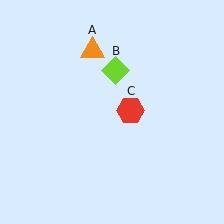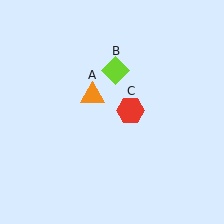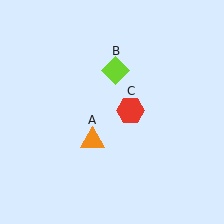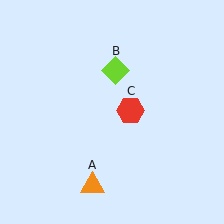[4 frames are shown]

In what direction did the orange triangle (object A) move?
The orange triangle (object A) moved down.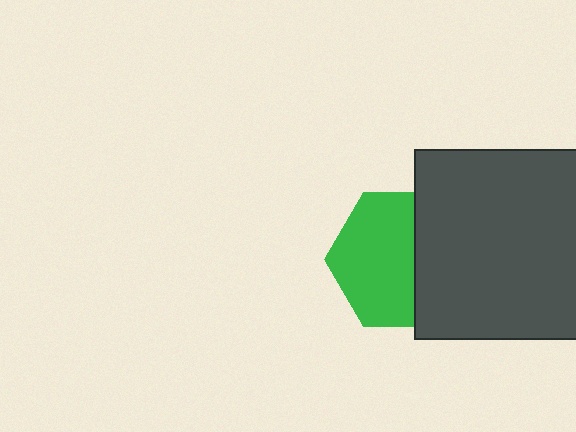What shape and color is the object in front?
The object in front is a dark gray square.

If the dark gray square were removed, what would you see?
You would see the complete green hexagon.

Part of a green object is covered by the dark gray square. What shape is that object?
It is a hexagon.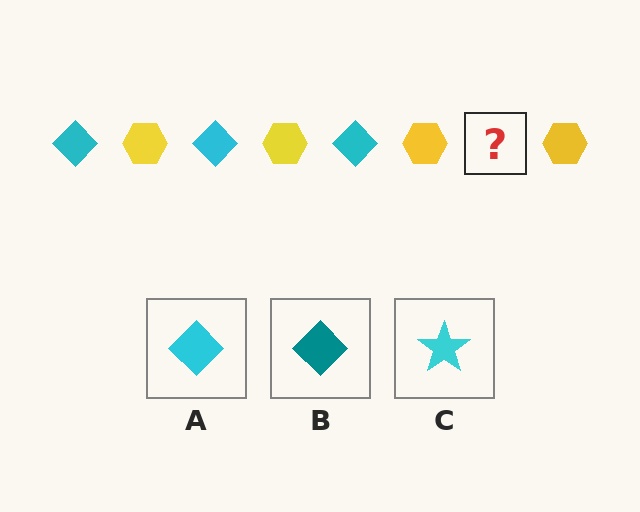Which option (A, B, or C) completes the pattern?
A.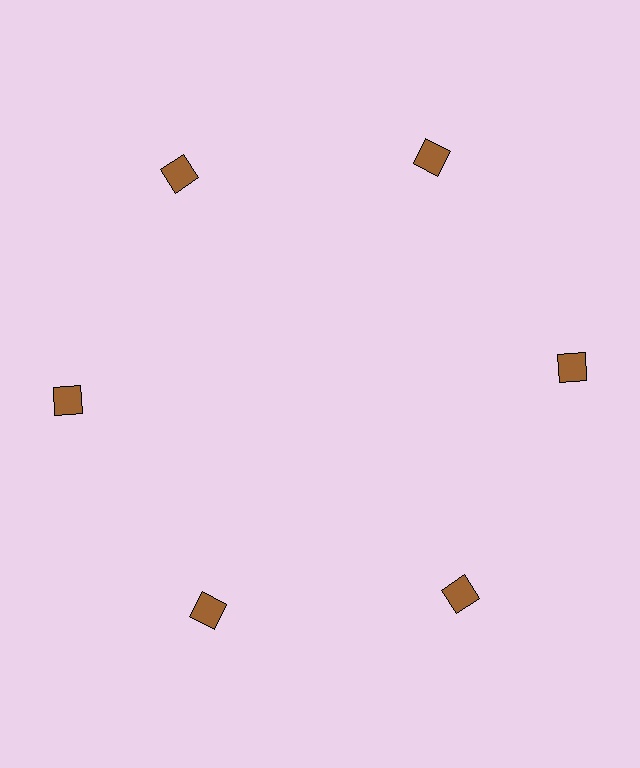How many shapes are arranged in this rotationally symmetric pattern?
There are 6 shapes, arranged in 6 groups of 1.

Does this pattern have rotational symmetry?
Yes, this pattern has 6-fold rotational symmetry. It looks the same after rotating 60 degrees around the center.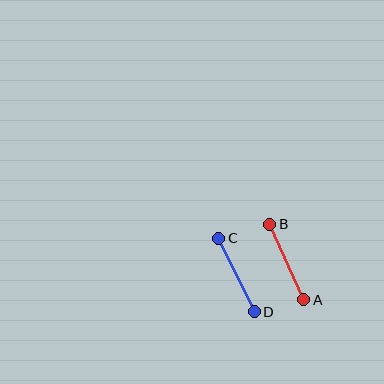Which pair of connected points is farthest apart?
Points A and B are farthest apart.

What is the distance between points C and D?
The distance is approximately 82 pixels.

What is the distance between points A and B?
The distance is approximately 83 pixels.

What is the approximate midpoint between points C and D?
The midpoint is at approximately (236, 275) pixels.